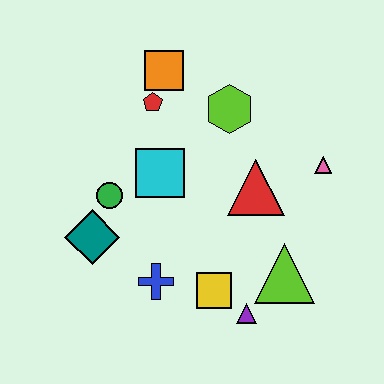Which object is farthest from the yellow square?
The orange square is farthest from the yellow square.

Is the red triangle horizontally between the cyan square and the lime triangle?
Yes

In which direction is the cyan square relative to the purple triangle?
The cyan square is above the purple triangle.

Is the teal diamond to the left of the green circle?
Yes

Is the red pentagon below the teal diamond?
No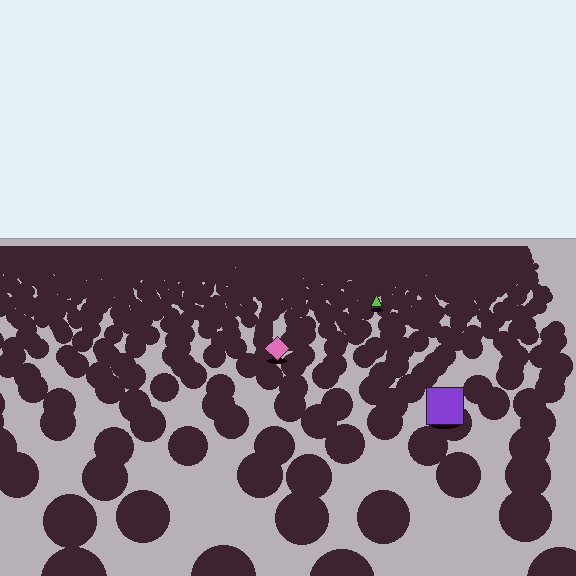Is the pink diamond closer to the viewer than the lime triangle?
Yes. The pink diamond is closer — you can tell from the texture gradient: the ground texture is coarser near it.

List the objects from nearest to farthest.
From nearest to farthest: the purple square, the pink diamond, the lime triangle.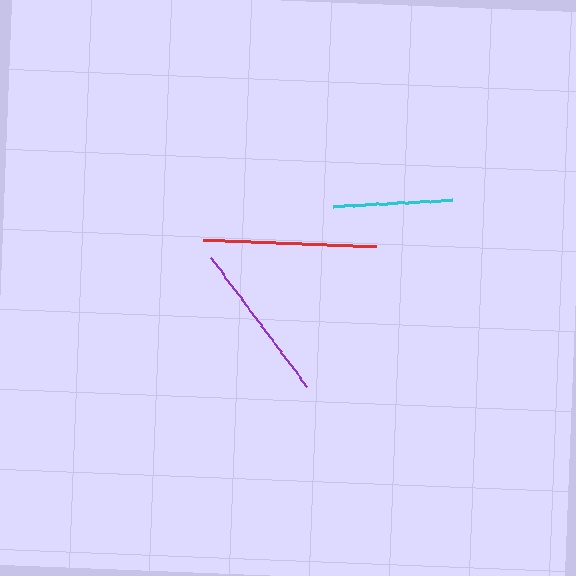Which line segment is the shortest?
The cyan line is the shortest at approximately 118 pixels.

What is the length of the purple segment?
The purple segment is approximately 160 pixels long.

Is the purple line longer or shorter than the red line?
The red line is longer than the purple line.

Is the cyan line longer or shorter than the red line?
The red line is longer than the cyan line.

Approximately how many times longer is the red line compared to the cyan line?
The red line is approximately 1.5 times the length of the cyan line.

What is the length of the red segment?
The red segment is approximately 173 pixels long.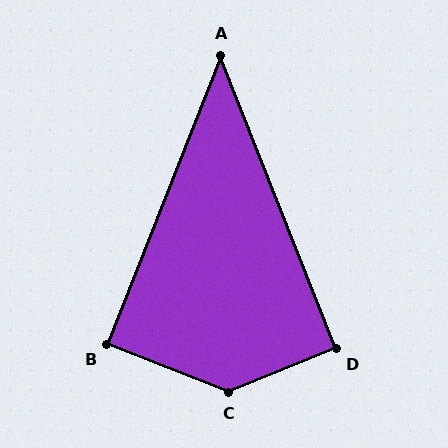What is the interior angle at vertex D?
Approximately 90 degrees (approximately right).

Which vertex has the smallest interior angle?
A, at approximately 43 degrees.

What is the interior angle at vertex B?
Approximately 90 degrees (approximately right).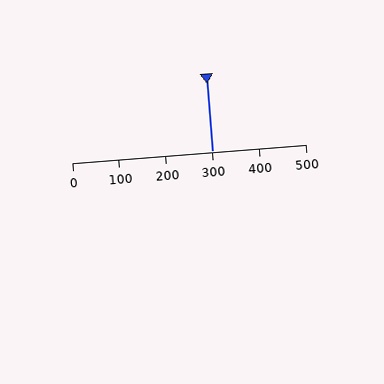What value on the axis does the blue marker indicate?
The marker indicates approximately 300.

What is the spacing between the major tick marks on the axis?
The major ticks are spaced 100 apart.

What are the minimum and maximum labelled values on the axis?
The axis runs from 0 to 500.